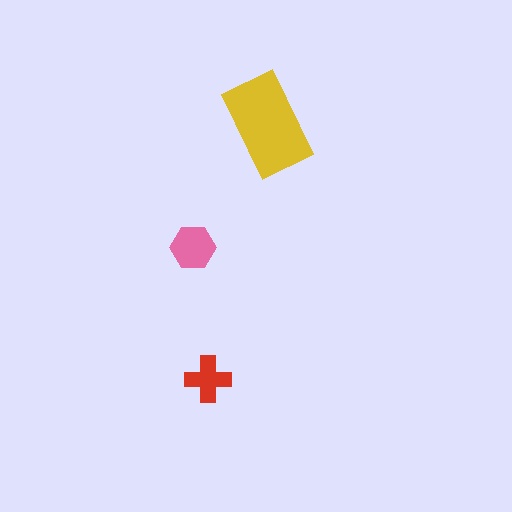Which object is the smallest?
The red cross.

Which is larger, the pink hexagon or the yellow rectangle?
The yellow rectangle.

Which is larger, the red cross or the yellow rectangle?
The yellow rectangle.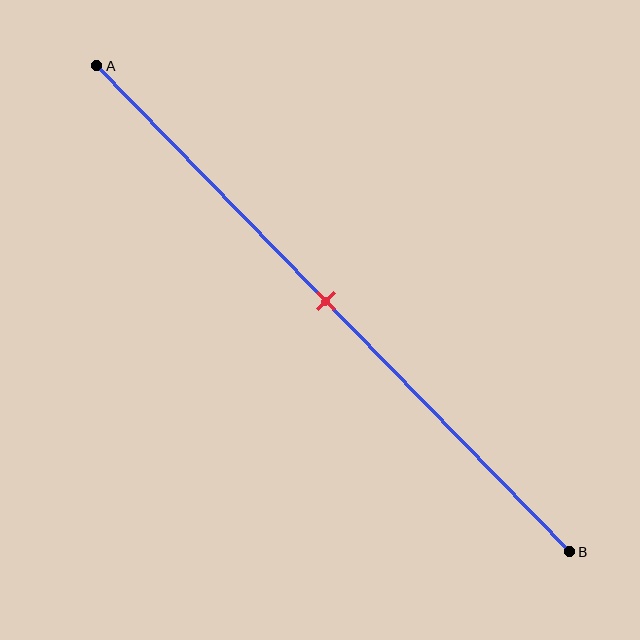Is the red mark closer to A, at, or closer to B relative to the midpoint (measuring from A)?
The red mark is approximately at the midpoint of segment AB.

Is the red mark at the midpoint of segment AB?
Yes, the mark is approximately at the midpoint.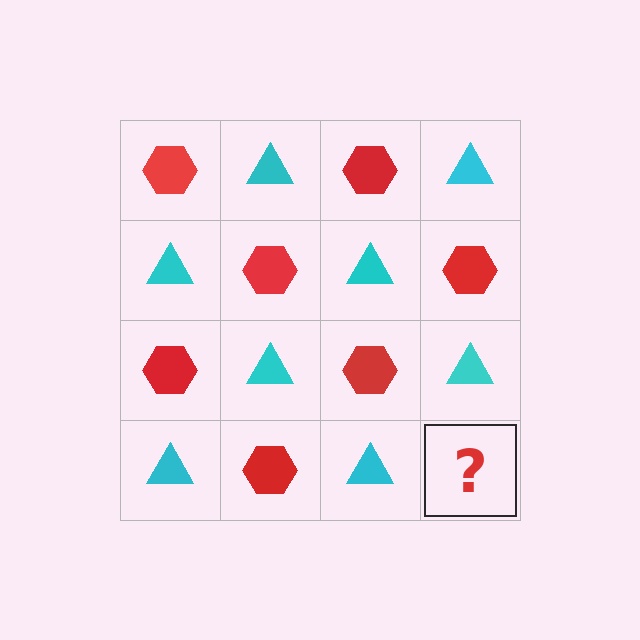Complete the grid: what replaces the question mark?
The question mark should be replaced with a red hexagon.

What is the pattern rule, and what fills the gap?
The rule is that it alternates red hexagon and cyan triangle in a checkerboard pattern. The gap should be filled with a red hexagon.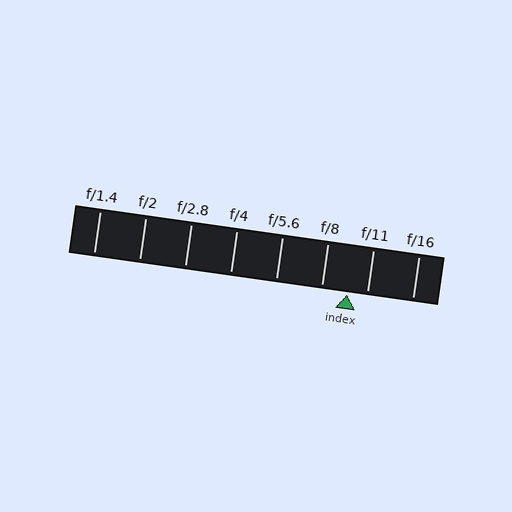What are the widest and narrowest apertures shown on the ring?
The widest aperture shown is f/1.4 and the narrowest is f/16.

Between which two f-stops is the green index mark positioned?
The index mark is between f/8 and f/11.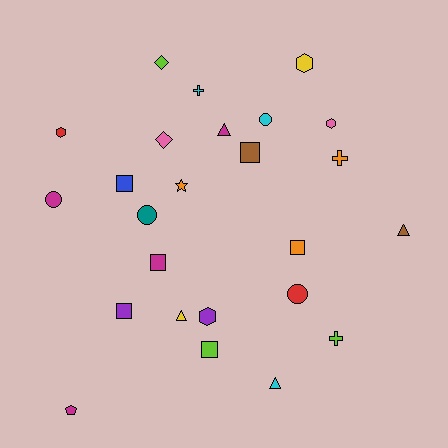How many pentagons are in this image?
There is 1 pentagon.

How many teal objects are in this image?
There is 1 teal object.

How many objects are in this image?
There are 25 objects.